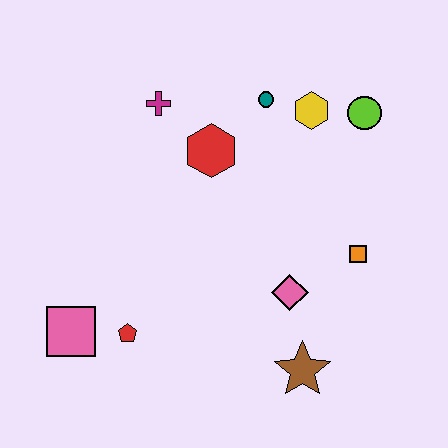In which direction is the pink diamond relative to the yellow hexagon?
The pink diamond is below the yellow hexagon.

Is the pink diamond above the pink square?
Yes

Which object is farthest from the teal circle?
The pink square is farthest from the teal circle.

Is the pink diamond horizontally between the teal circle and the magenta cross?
No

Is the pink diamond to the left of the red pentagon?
No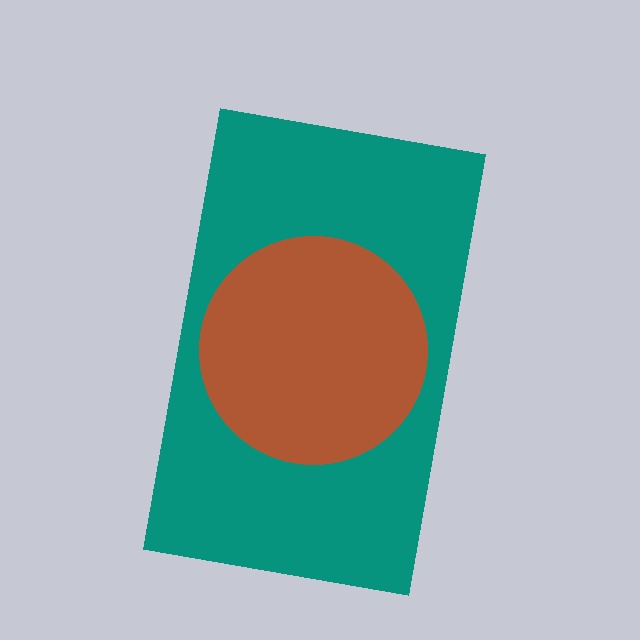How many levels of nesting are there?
2.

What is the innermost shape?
The brown circle.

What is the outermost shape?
The teal rectangle.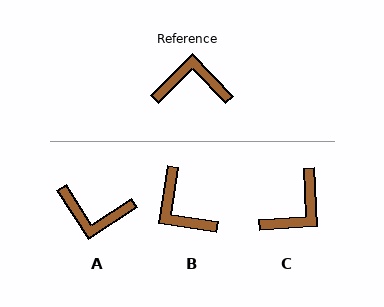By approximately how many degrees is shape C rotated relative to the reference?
Approximately 131 degrees clockwise.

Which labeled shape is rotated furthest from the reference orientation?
A, about 168 degrees away.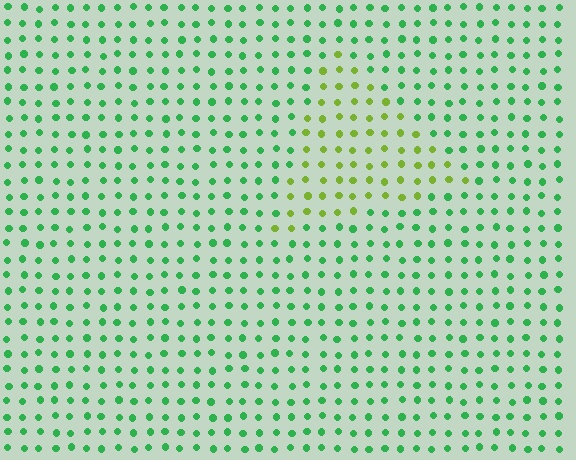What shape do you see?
I see a triangle.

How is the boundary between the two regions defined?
The boundary is defined purely by a slight shift in hue (about 49 degrees). Spacing, size, and orientation are identical on both sides.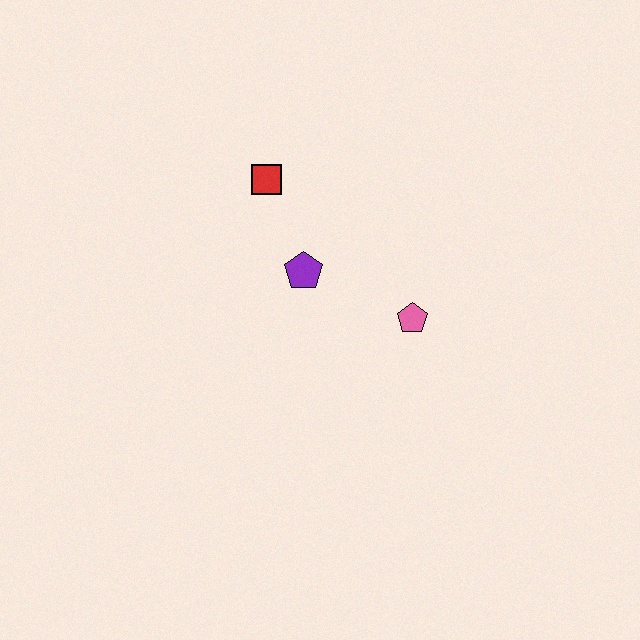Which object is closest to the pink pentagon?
The purple pentagon is closest to the pink pentagon.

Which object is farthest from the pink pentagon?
The red square is farthest from the pink pentagon.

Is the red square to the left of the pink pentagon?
Yes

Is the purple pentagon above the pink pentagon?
Yes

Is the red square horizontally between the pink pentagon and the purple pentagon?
No